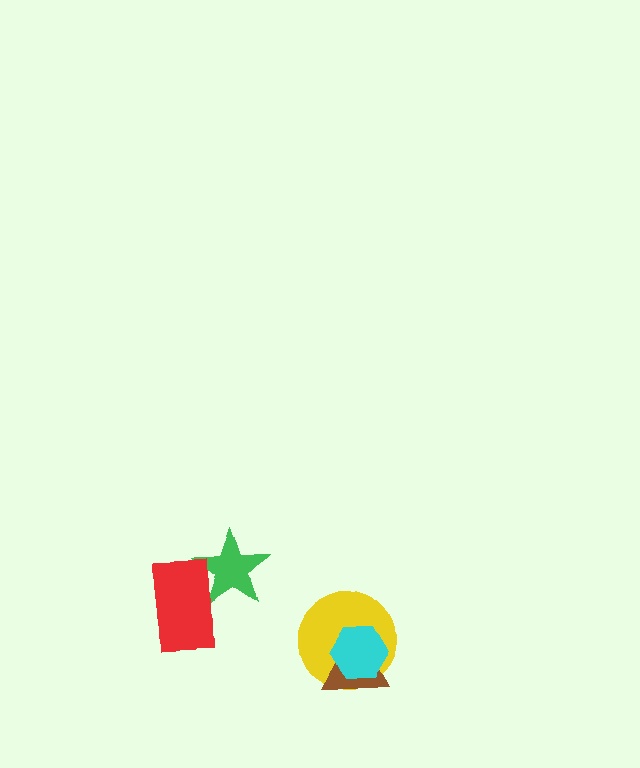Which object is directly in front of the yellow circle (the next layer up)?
The brown triangle is directly in front of the yellow circle.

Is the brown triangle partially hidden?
Yes, it is partially covered by another shape.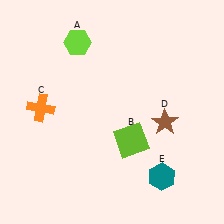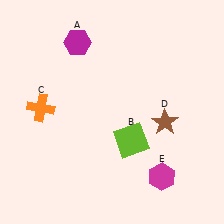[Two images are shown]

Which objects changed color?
A changed from lime to magenta. E changed from teal to magenta.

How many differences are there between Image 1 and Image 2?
There are 2 differences between the two images.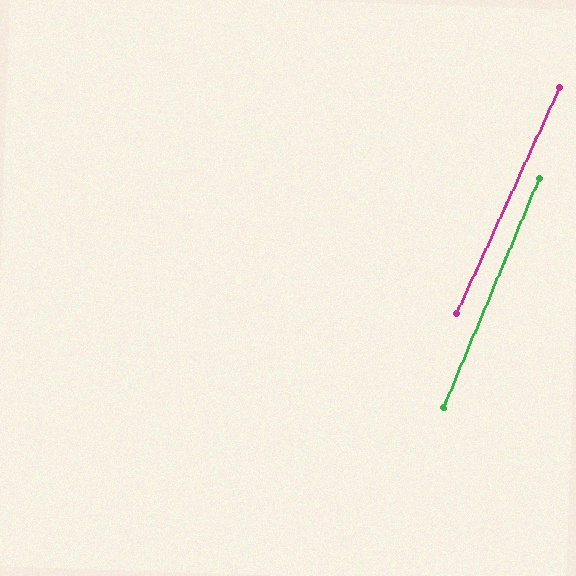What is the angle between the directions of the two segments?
Approximately 2 degrees.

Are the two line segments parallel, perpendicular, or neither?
Parallel — their directions differ by only 1.8°.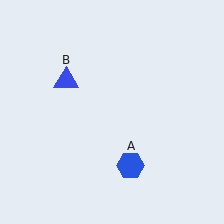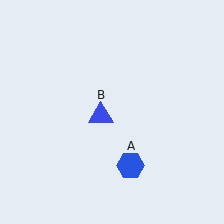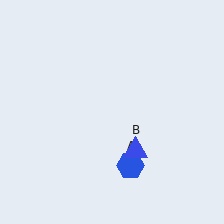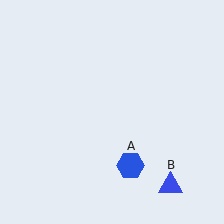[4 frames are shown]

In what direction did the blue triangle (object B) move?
The blue triangle (object B) moved down and to the right.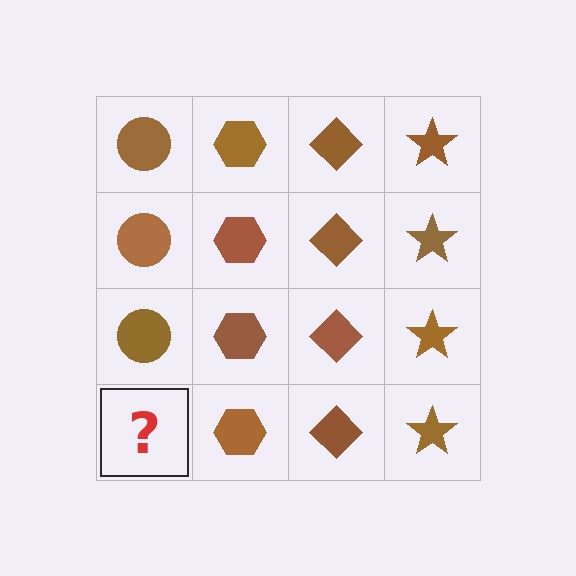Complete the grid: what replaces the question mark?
The question mark should be replaced with a brown circle.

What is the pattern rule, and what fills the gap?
The rule is that each column has a consistent shape. The gap should be filled with a brown circle.